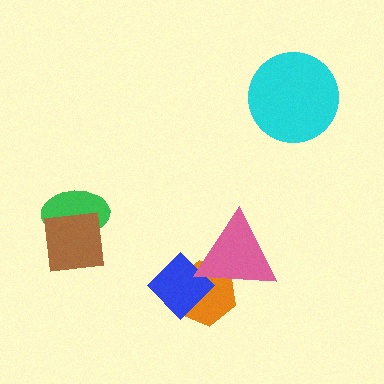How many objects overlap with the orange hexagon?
2 objects overlap with the orange hexagon.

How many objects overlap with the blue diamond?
2 objects overlap with the blue diamond.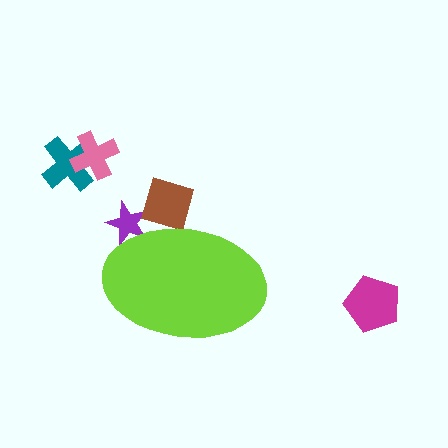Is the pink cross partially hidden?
No, the pink cross is fully visible.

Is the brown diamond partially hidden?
Yes, the brown diamond is partially hidden behind the lime ellipse.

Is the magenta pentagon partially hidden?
No, the magenta pentagon is fully visible.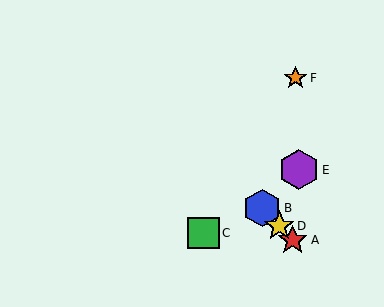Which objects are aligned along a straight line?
Objects A, B, D are aligned along a straight line.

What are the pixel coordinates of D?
Object D is at (279, 226).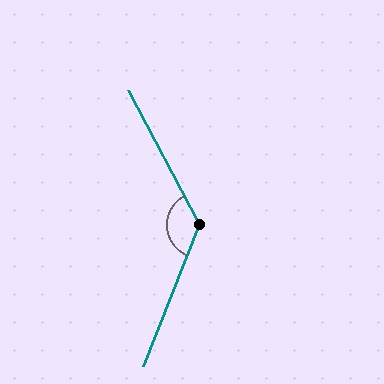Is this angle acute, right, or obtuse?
It is obtuse.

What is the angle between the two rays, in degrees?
Approximately 130 degrees.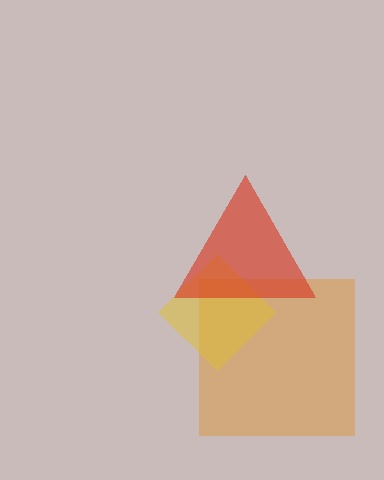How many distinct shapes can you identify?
There are 3 distinct shapes: an orange square, a yellow diamond, a red triangle.